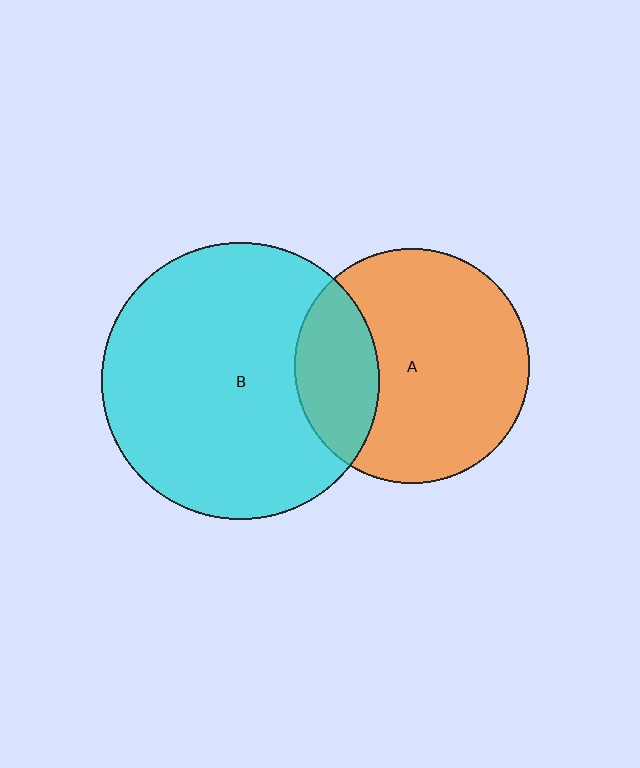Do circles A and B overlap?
Yes.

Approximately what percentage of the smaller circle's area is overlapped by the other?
Approximately 25%.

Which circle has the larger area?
Circle B (cyan).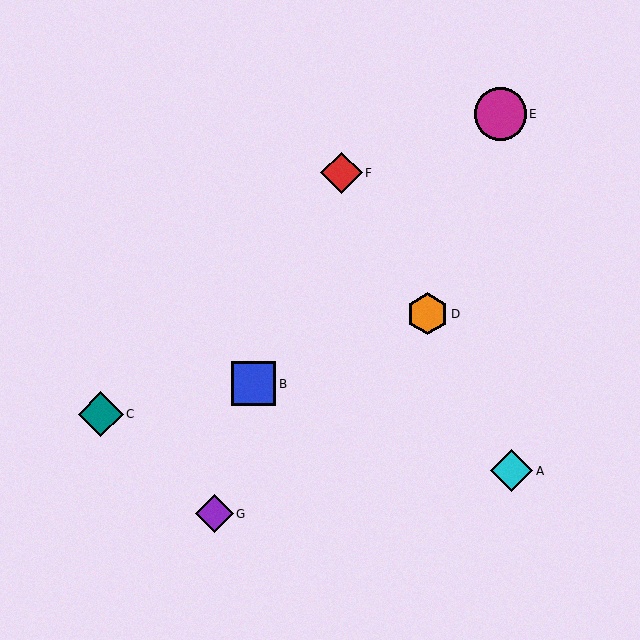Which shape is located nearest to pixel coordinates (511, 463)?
The cyan diamond (labeled A) at (511, 471) is nearest to that location.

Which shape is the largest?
The magenta circle (labeled E) is the largest.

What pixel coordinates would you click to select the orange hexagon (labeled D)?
Click at (427, 314) to select the orange hexagon D.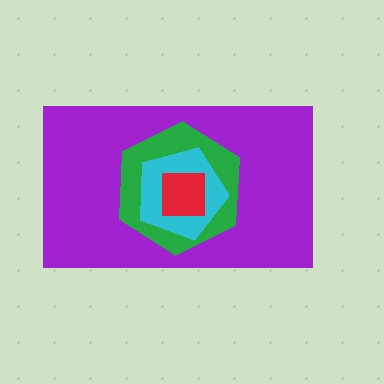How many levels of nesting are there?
4.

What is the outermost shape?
The purple rectangle.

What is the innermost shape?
The red square.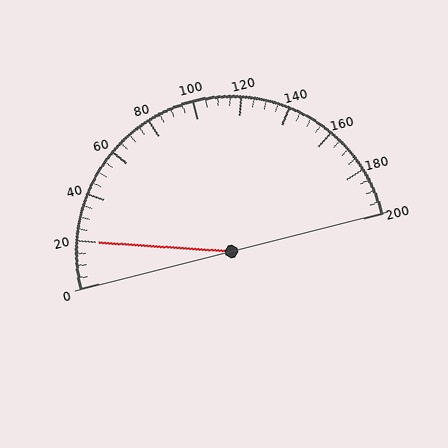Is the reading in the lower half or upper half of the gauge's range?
The reading is in the lower half of the range (0 to 200).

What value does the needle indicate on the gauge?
The needle indicates approximately 20.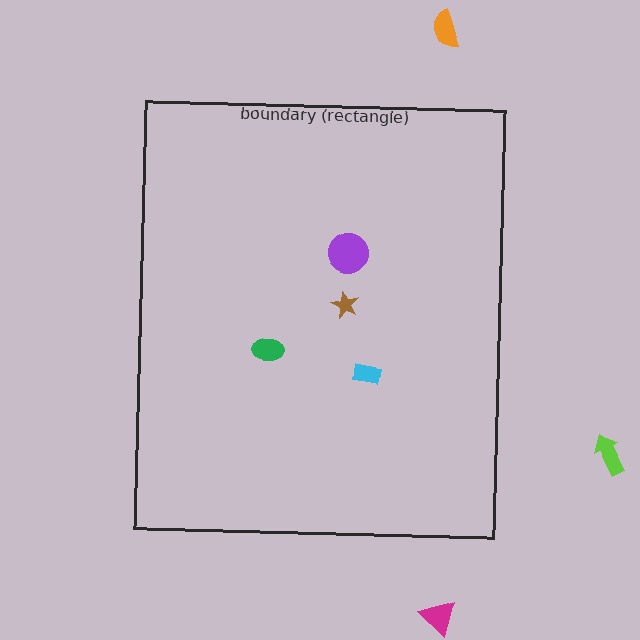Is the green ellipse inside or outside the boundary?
Inside.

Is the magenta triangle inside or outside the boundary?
Outside.